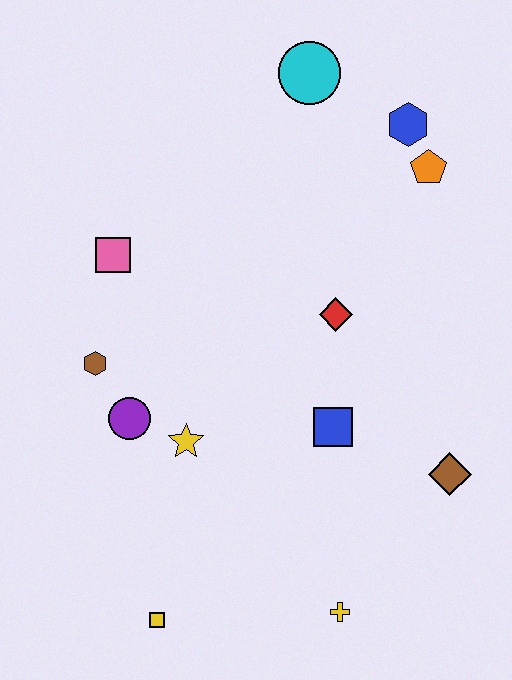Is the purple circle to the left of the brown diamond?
Yes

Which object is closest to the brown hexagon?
The purple circle is closest to the brown hexagon.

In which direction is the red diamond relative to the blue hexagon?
The red diamond is below the blue hexagon.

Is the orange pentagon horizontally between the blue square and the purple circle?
No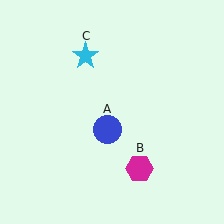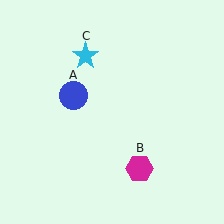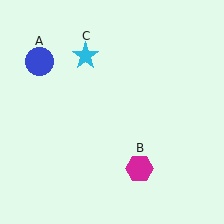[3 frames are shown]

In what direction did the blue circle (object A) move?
The blue circle (object A) moved up and to the left.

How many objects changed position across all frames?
1 object changed position: blue circle (object A).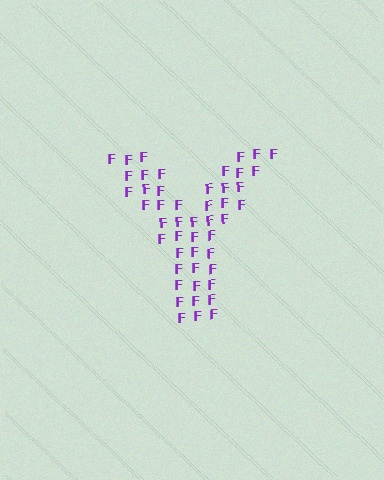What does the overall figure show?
The overall figure shows the letter Y.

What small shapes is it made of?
It is made of small letter F's.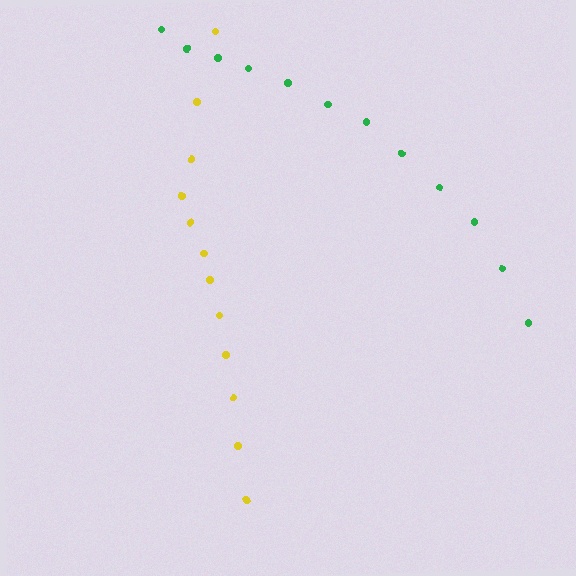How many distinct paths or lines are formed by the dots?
There are 2 distinct paths.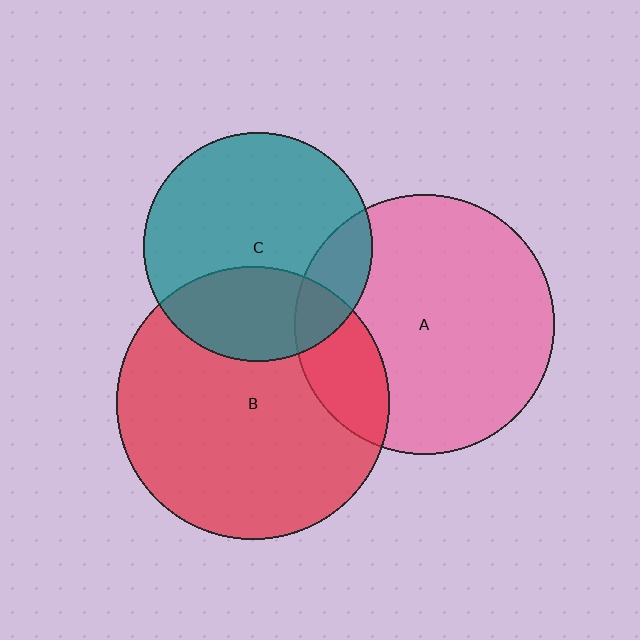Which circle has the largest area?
Circle B (red).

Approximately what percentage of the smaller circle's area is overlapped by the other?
Approximately 30%.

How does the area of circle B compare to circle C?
Approximately 1.4 times.